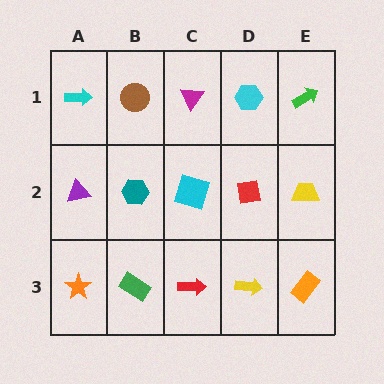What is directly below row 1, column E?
A yellow trapezoid.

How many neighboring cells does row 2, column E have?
3.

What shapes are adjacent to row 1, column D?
A red square (row 2, column D), a magenta triangle (row 1, column C), a green arrow (row 1, column E).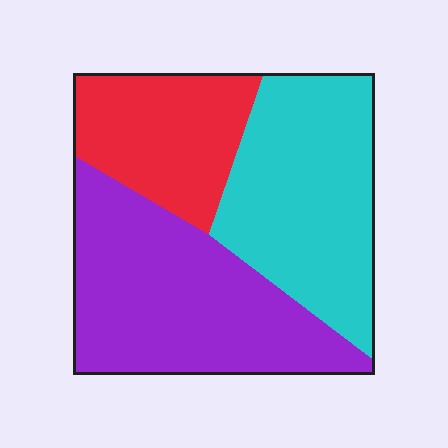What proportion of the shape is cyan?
Cyan covers about 35% of the shape.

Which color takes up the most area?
Purple, at roughly 40%.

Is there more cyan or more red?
Cyan.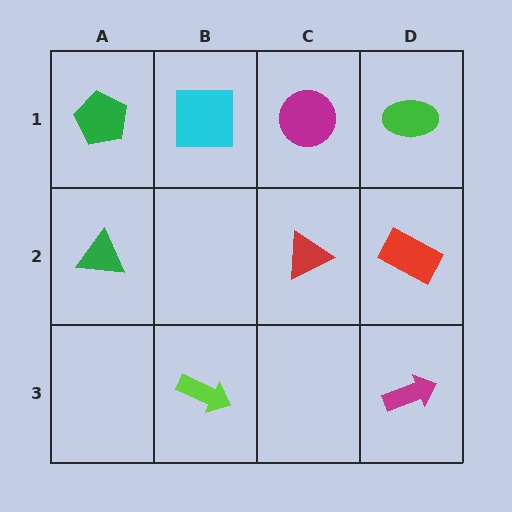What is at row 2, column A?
A green triangle.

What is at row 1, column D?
A green ellipse.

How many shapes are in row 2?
3 shapes.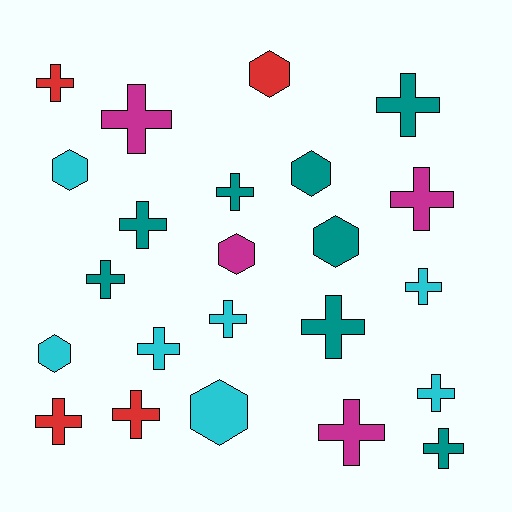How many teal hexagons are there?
There are 2 teal hexagons.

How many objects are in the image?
There are 23 objects.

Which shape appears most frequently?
Cross, with 16 objects.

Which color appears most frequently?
Teal, with 8 objects.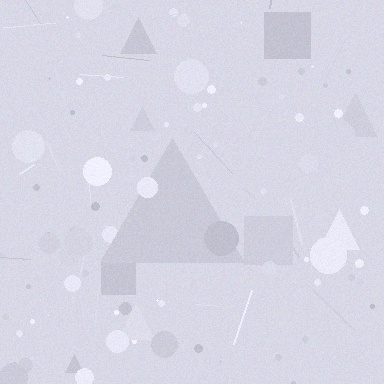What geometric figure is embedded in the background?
A triangle is embedded in the background.